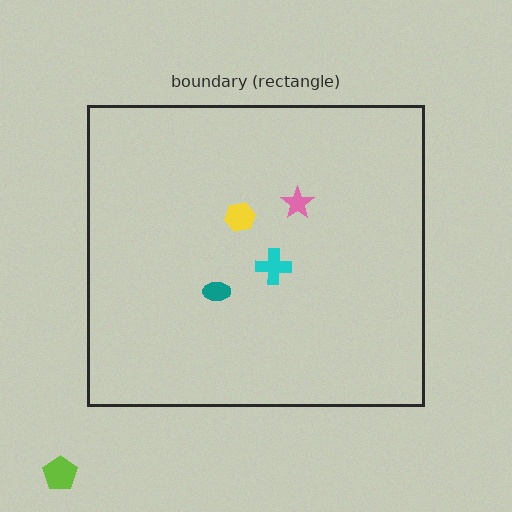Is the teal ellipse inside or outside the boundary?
Inside.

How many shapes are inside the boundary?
4 inside, 1 outside.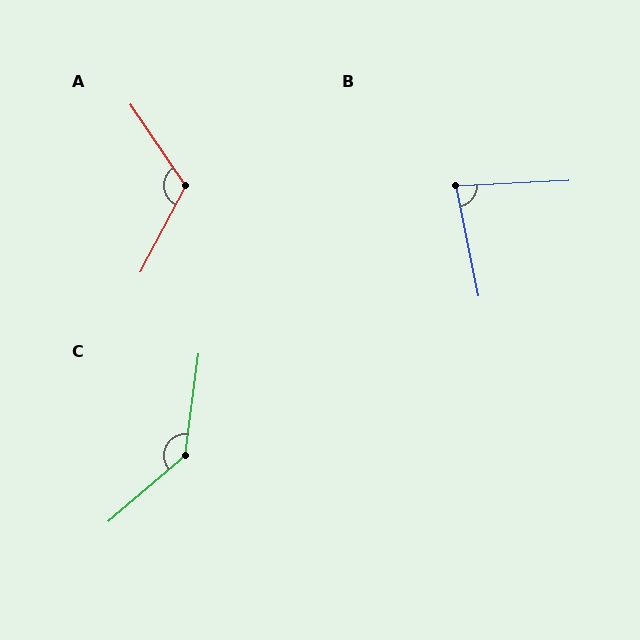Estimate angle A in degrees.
Approximately 119 degrees.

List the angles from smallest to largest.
B (81°), A (119°), C (138°).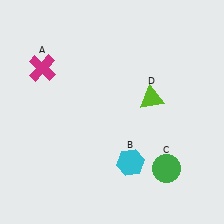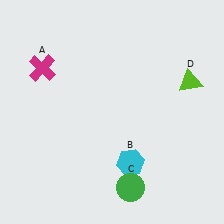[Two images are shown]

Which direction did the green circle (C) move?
The green circle (C) moved left.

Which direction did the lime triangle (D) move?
The lime triangle (D) moved right.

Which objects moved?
The objects that moved are: the green circle (C), the lime triangle (D).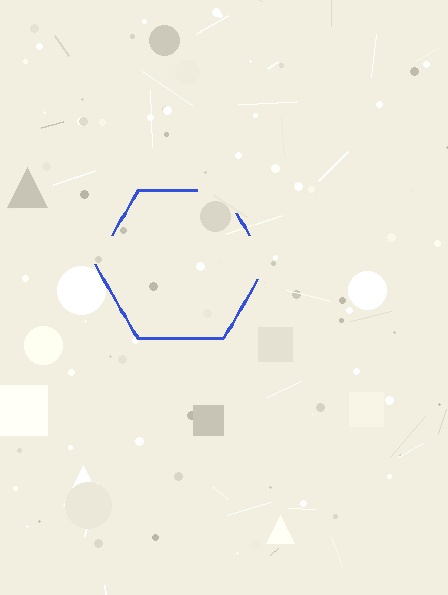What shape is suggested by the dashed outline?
The dashed outline suggests a hexagon.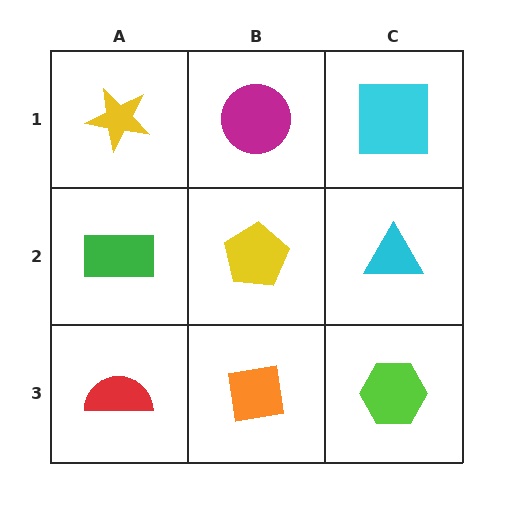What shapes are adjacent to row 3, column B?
A yellow pentagon (row 2, column B), a red semicircle (row 3, column A), a lime hexagon (row 3, column C).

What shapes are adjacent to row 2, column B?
A magenta circle (row 1, column B), an orange square (row 3, column B), a green rectangle (row 2, column A), a cyan triangle (row 2, column C).